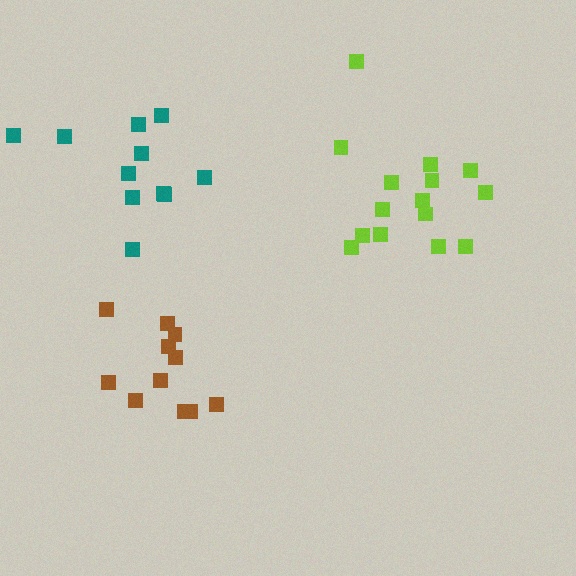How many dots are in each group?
Group 1: 11 dots, Group 2: 15 dots, Group 3: 11 dots (37 total).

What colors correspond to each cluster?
The clusters are colored: teal, lime, brown.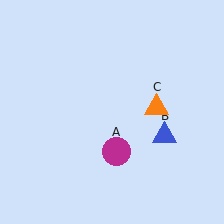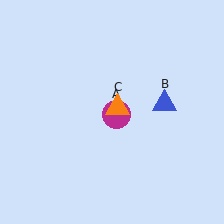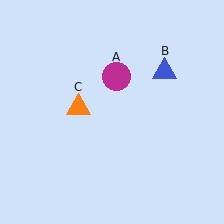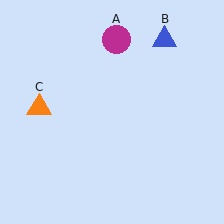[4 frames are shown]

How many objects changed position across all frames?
3 objects changed position: magenta circle (object A), blue triangle (object B), orange triangle (object C).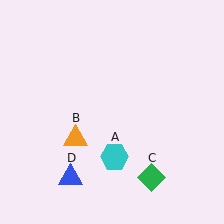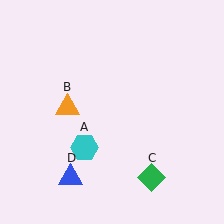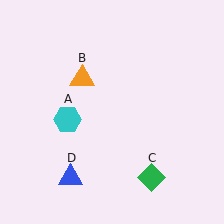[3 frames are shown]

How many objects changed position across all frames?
2 objects changed position: cyan hexagon (object A), orange triangle (object B).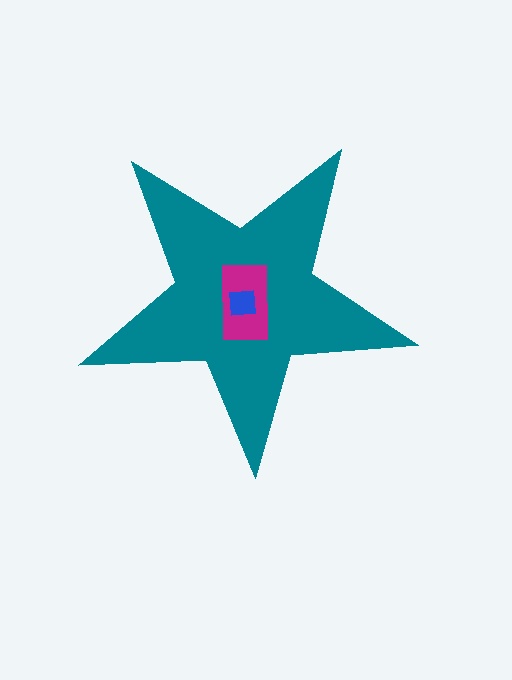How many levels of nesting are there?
3.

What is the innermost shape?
The blue square.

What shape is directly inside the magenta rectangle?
The blue square.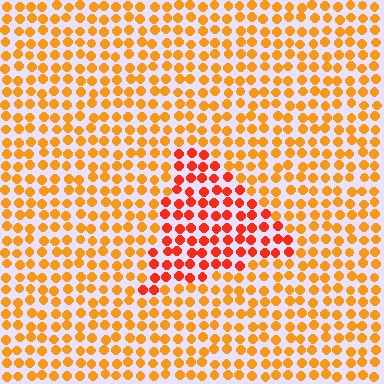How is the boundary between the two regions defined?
The boundary is defined purely by a slight shift in hue (about 30 degrees). Spacing, size, and orientation are identical on both sides.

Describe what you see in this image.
The image is filled with small orange elements in a uniform arrangement. A triangle-shaped region is visible where the elements are tinted to a slightly different hue, forming a subtle color boundary.